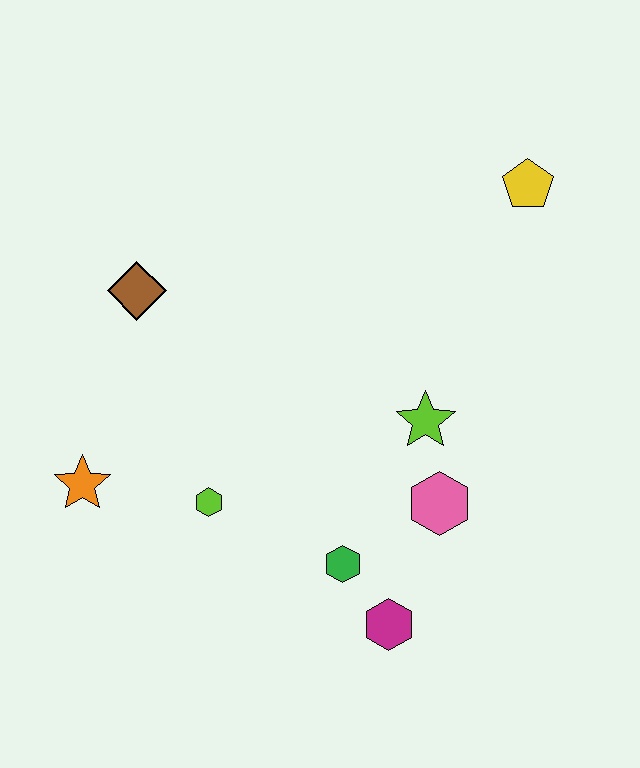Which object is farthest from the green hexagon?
The yellow pentagon is farthest from the green hexagon.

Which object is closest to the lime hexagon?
The orange star is closest to the lime hexagon.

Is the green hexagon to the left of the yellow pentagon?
Yes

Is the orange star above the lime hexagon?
Yes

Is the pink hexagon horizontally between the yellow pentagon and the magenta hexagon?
Yes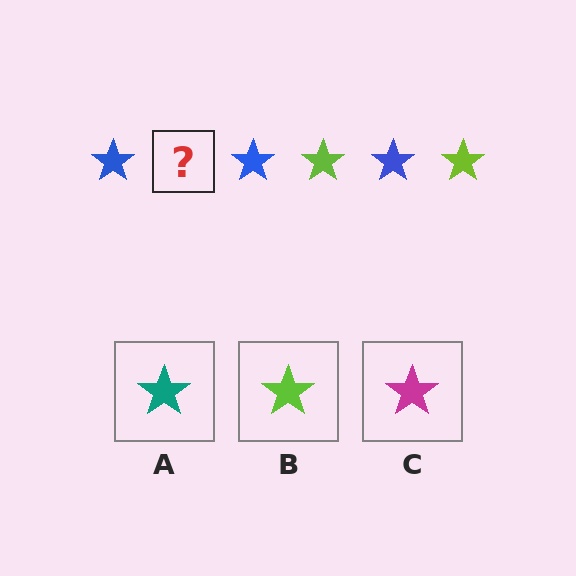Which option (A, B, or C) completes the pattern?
B.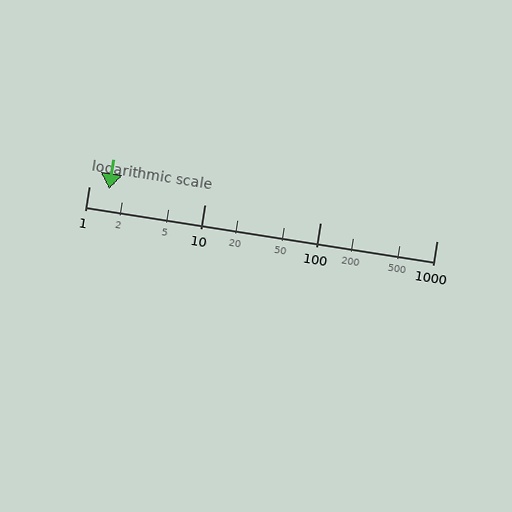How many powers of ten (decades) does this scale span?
The scale spans 3 decades, from 1 to 1000.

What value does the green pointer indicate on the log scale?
The pointer indicates approximately 1.5.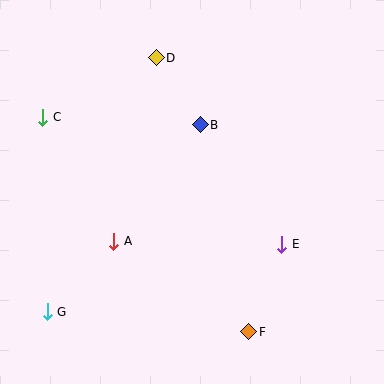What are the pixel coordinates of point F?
Point F is at (249, 332).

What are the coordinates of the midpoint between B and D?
The midpoint between B and D is at (178, 91).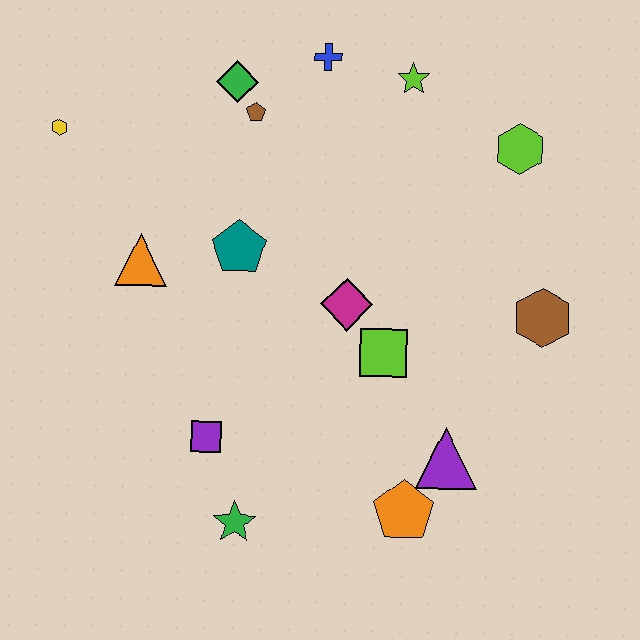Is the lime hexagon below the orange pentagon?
No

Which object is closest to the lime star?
The blue cross is closest to the lime star.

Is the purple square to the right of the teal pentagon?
No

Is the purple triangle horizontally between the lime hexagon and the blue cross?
Yes